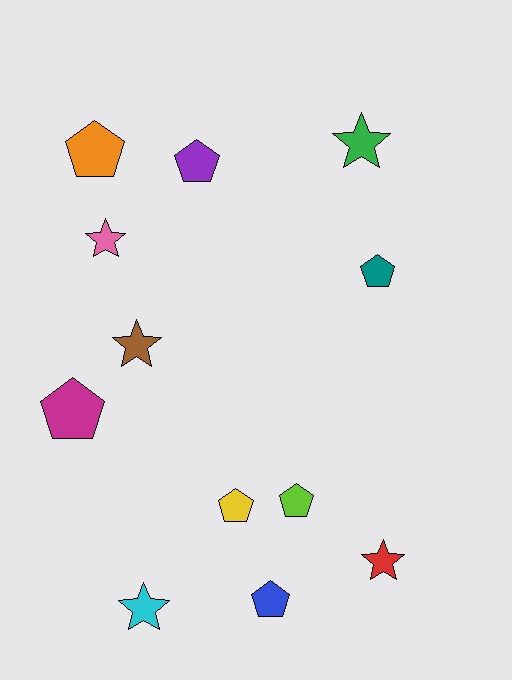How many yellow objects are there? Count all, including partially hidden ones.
There is 1 yellow object.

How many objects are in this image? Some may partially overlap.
There are 12 objects.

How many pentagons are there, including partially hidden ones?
There are 7 pentagons.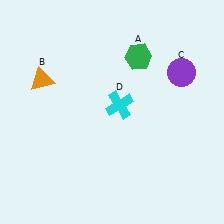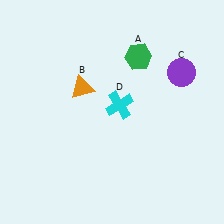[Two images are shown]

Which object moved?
The orange triangle (B) moved right.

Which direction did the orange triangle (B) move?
The orange triangle (B) moved right.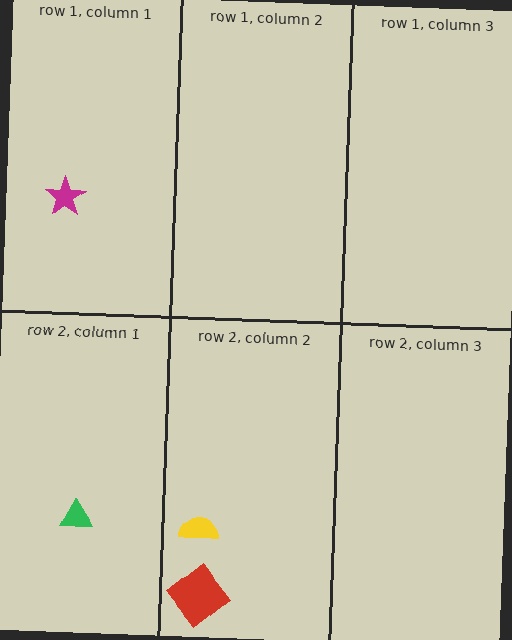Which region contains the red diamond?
The row 2, column 2 region.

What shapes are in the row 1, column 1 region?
The magenta star.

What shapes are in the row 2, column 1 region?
The green triangle.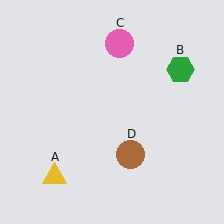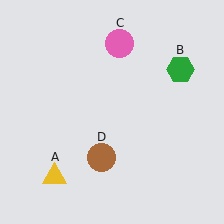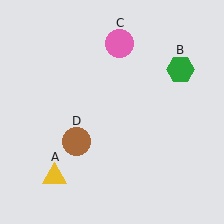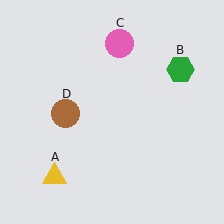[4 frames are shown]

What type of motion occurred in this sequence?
The brown circle (object D) rotated clockwise around the center of the scene.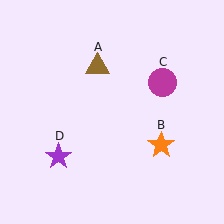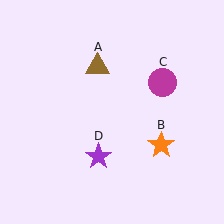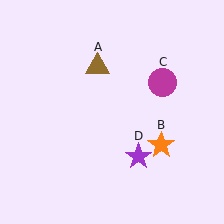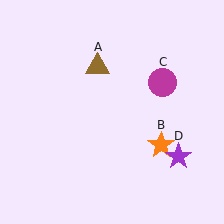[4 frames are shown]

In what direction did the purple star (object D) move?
The purple star (object D) moved right.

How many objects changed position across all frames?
1 object changed position: purple star (object D).